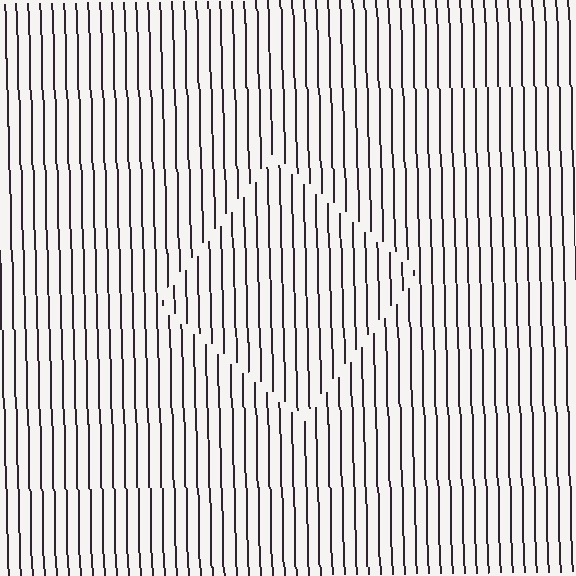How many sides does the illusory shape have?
4 sides — the line-ends trace a square.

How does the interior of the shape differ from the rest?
The interior of the shape contains the same grating, shifted by half a period — the contour is defined by the phase discontinuity where line-ends from the inner and outer gratings abut.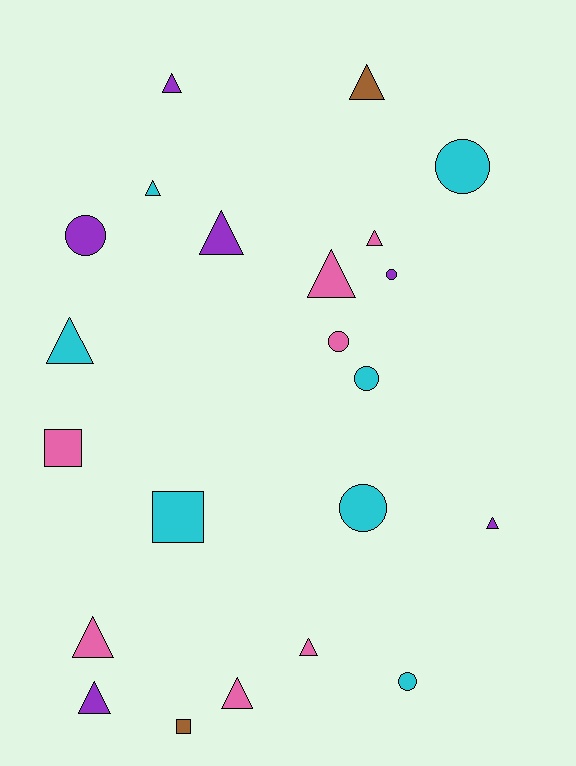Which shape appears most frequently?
Triangle, with 12 objects.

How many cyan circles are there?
There are 4 cyan circles.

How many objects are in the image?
There are 22 objects.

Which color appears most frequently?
Cyan, with 7 objects.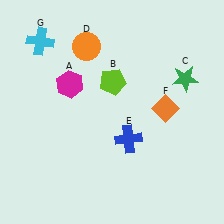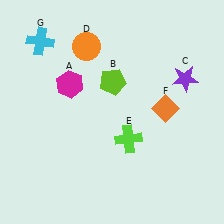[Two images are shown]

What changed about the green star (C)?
In Image 1, C is green. In Image 2, it changed to purple.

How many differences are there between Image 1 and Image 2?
There are 2 differences between the two images.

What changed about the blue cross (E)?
In Image 1, E is blue. In Image 2, it changed to lime.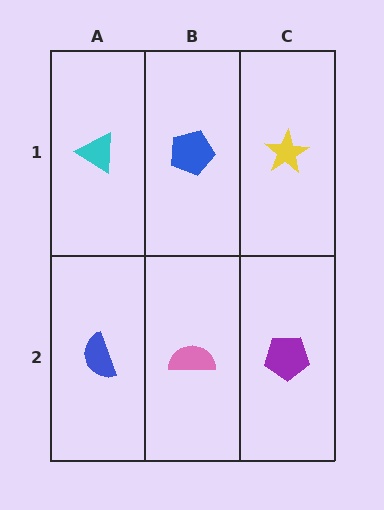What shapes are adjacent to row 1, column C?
A purple pentagon (row 2, column C), a blue pentagon (row 1, column B).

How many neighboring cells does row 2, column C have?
2.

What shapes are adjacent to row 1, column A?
A blue semicircle (row 2, column A), a blue pentagon (row 1, column B).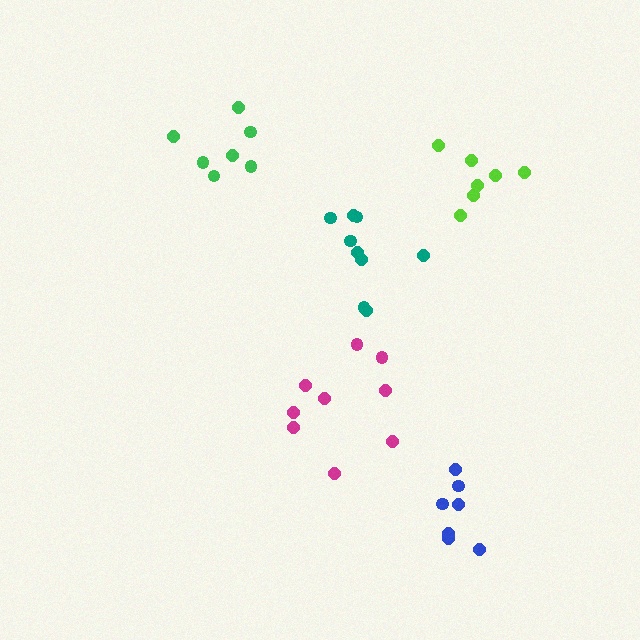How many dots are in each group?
Group 1: 9 dots, Group 2: 9 dots, Group 3: 7 dots, Group 4: 7 dots, Group 5: 7 dots (39 total).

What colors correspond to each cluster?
The clusters are colored: teal, magenta, blue, lime, green.